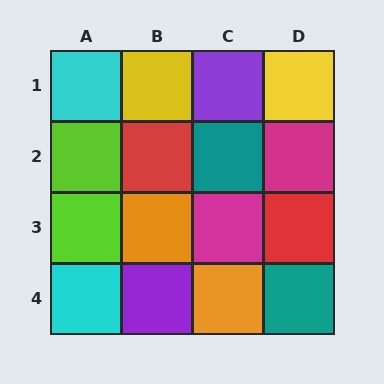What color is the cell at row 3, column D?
Red.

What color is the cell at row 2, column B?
Red.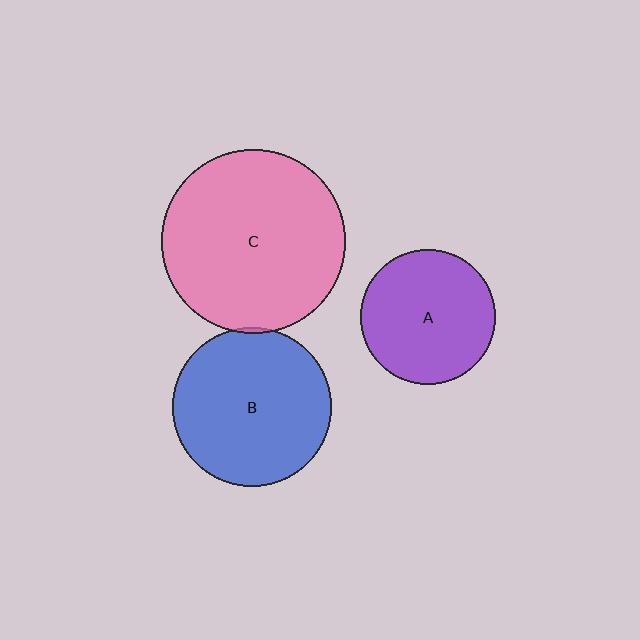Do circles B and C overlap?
Yes.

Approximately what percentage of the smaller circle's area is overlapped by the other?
Approximately 5%.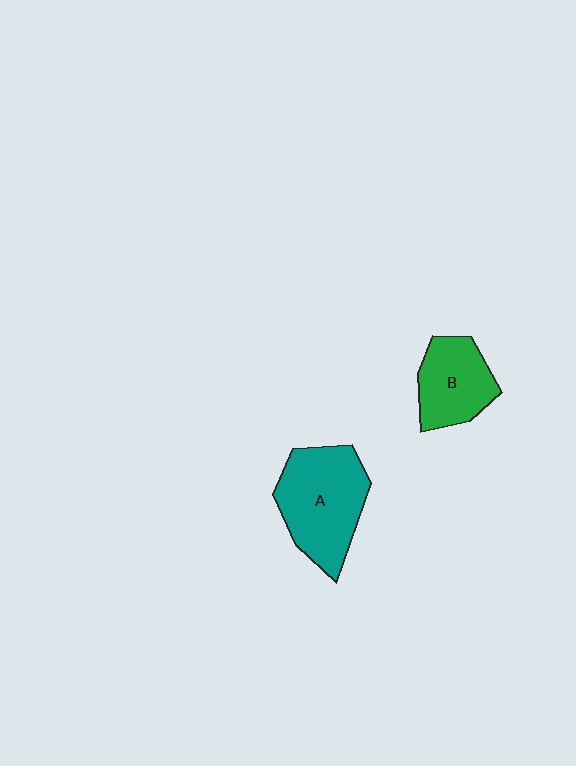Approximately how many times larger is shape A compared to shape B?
Approximately 1.5 times.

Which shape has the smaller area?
Shape B (green).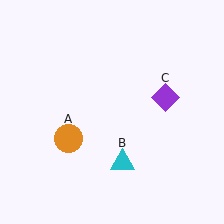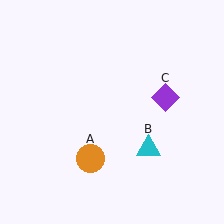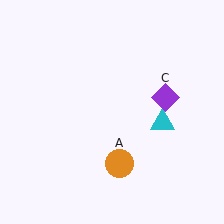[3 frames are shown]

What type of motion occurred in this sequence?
The orange circle (object A), cyan triangle (object B) rotated counterclockwise around the center of the scene.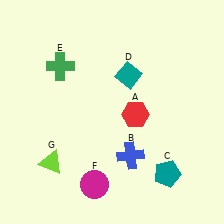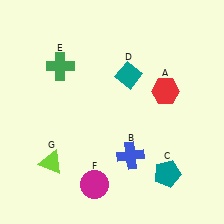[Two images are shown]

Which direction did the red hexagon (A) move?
The red hexagon (A) moved right.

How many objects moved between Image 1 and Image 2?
1 object moved between the two images.